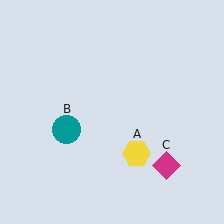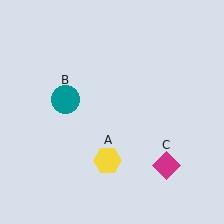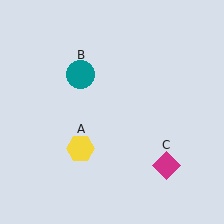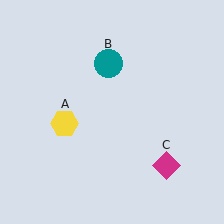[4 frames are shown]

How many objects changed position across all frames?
2 objects changed position: yellow hexagon (object A), teal circle (object B).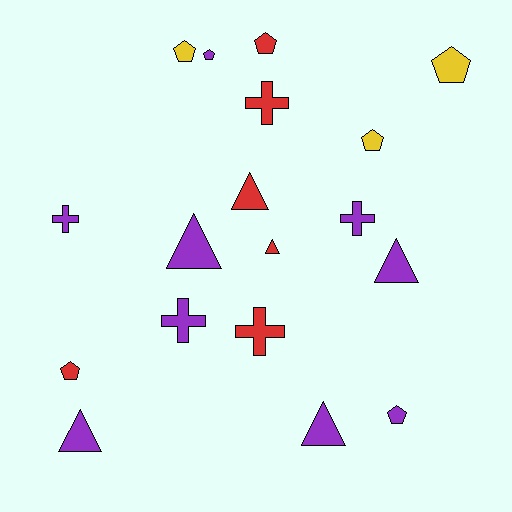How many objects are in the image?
There are 18 objects.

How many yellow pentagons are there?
There are 3 yellow pentagons.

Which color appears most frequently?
Purple, with 9 objects.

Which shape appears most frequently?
Pentagon, with 7 objects.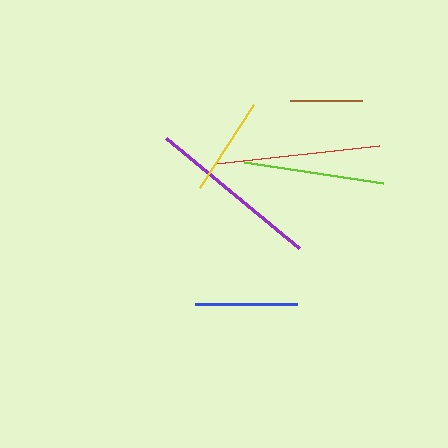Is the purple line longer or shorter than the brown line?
The purple line is longer than the brown line.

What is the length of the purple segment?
The purple segment is approximately 173 pixels long.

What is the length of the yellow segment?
The yellow segment is approximately 99 pixels long.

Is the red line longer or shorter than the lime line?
The red line is longer than the lime line.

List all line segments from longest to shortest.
From longest to shortest: purple, red, lime, blue, yellow, brown.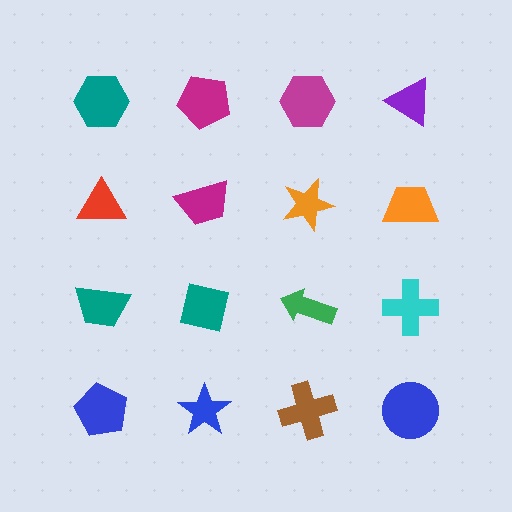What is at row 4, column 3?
A brown cross.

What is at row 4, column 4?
A blue circle.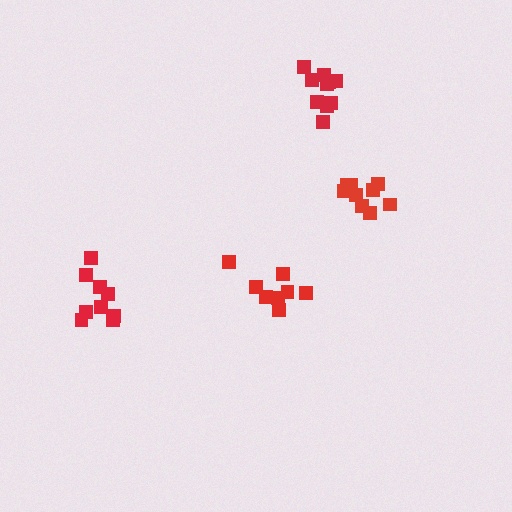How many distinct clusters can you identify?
There are 4 distinct clusters.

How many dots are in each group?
Group 1: 9 dots, Group 2: 8 dots, Group 3: 10 dots, Group 4: 9 dots (36 total).